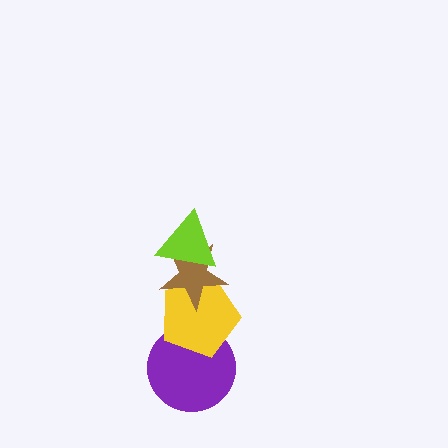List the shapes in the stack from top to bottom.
From top to bottom: the lime triangle, the brown star, the yellow pentagon, the purple circle.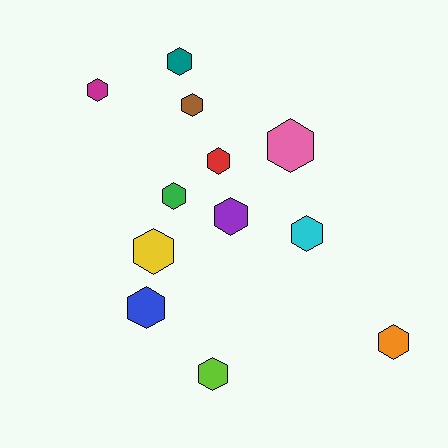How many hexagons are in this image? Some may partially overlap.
There are 12 hexagons.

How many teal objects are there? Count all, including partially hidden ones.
There is 1 teal object.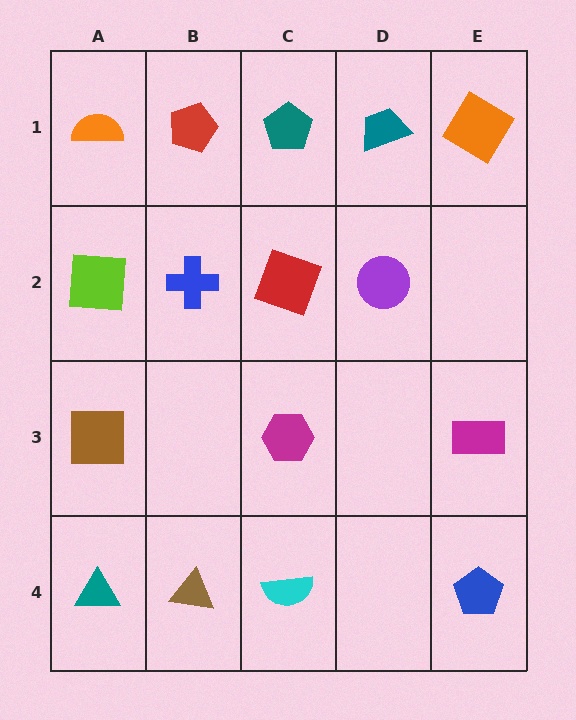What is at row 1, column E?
An orange diamond.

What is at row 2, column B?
A blue cross.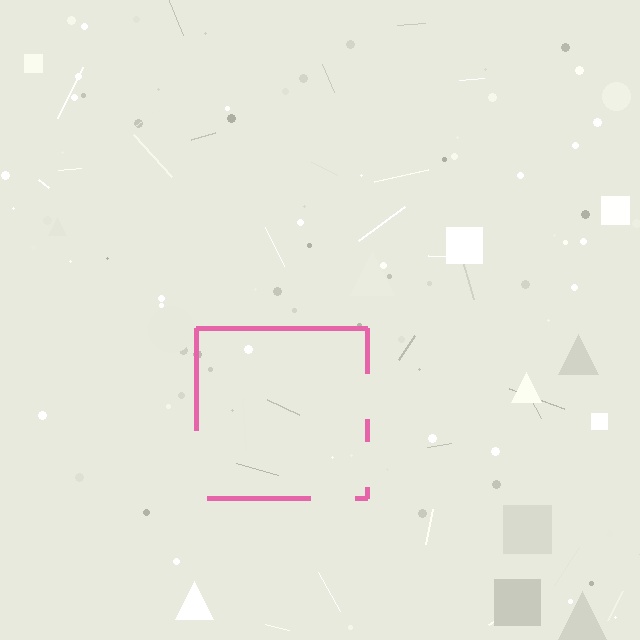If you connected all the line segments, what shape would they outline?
They would outline a square.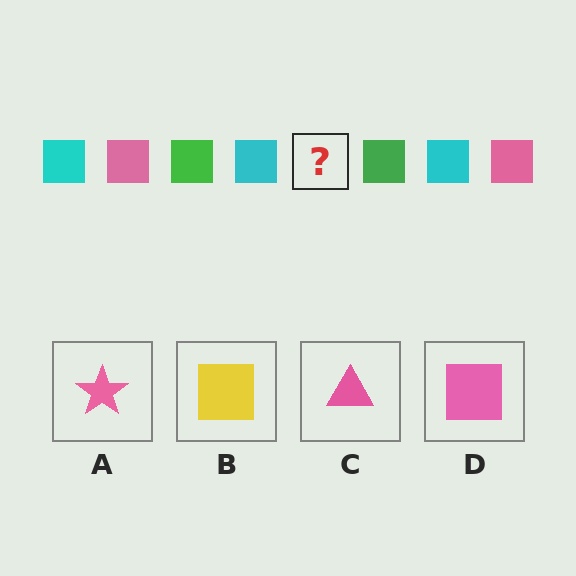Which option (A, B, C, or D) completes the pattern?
D.